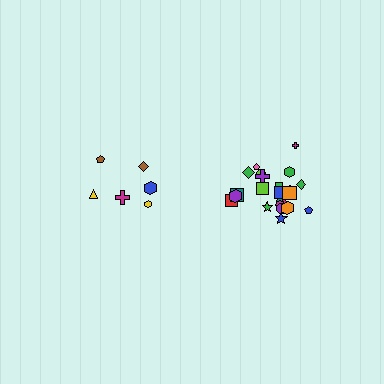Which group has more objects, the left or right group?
The right group.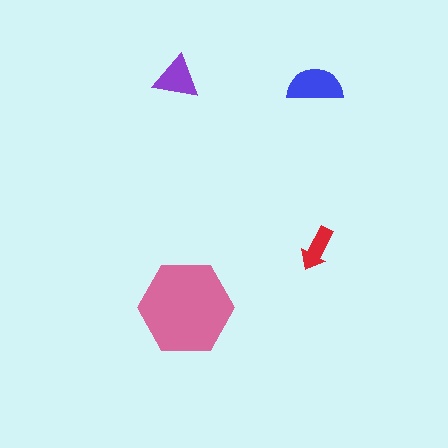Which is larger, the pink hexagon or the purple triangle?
The pink hexagon.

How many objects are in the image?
There are 4 objects in the image.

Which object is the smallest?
The red arrow.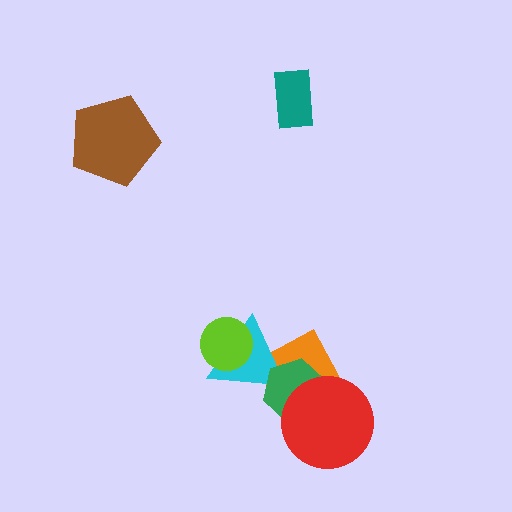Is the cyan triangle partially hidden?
Yes, it is partially covered by another shape.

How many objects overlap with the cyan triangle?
3 objects overlap with the cyan triangle.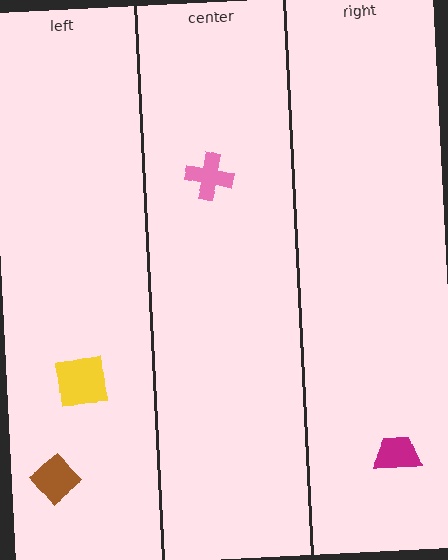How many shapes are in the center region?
1.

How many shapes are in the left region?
2.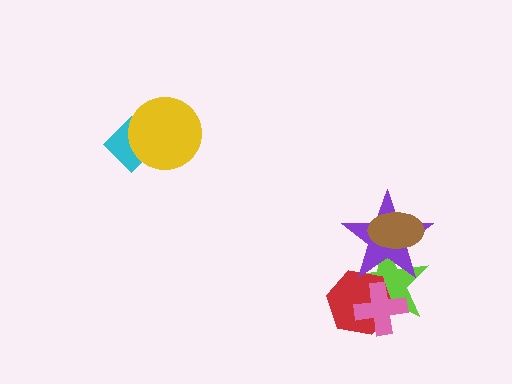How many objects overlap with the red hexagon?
3 objects overlap with the red hexagon.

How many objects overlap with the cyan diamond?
1 object overlaps with the cyan diamond.